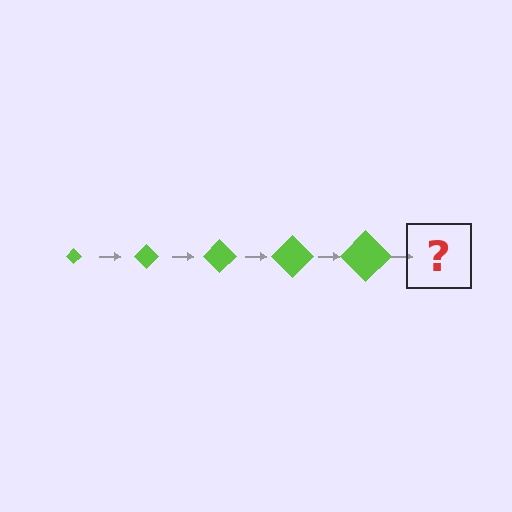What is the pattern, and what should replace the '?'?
The pattern is that the diamond gets progressively larger each step. The '?' should be a lime diamond, larger than the previous one.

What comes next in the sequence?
The next element should be a lime diamond, larger than the previous one.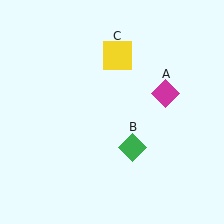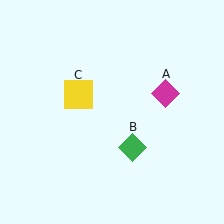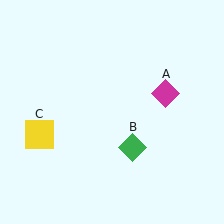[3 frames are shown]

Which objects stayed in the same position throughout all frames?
Magenta diamond (object A) and green diamond (object B) remained stationary.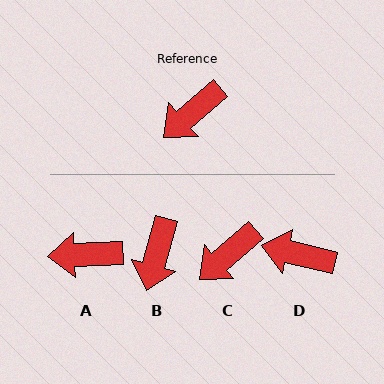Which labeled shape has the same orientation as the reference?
C.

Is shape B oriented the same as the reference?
No, it is off by about 34 degrees.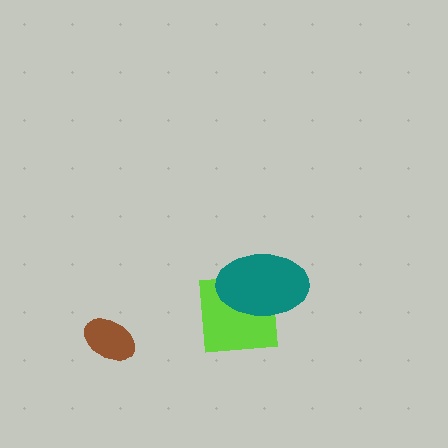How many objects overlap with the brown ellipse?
0 objects overlap with the brown ellipse.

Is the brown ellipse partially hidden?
No, no other shape covers it.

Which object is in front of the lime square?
The teal ellipse is in front of the lime square.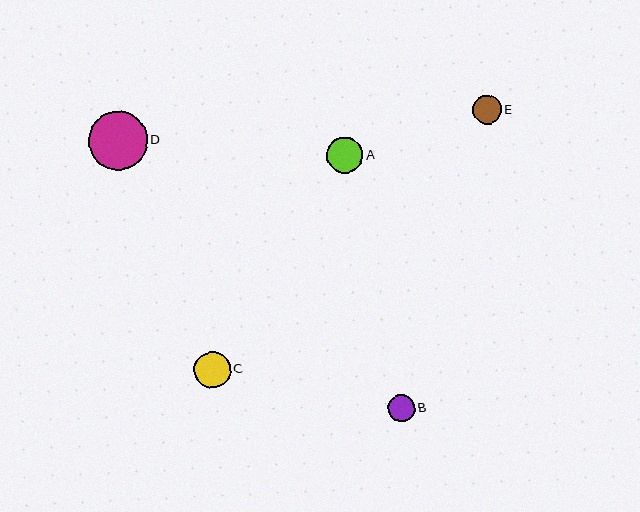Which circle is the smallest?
Circle B is the smallest with a size of approximately 27 pixels.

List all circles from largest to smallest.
From largest to smallest: D, C, A, E, B.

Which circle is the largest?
Circle D is the largest with a size of approximately 59 pixels.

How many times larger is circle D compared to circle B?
Circle D is approximately 2.2 times the size of circle B.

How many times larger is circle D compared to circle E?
Circle D is approximately 2.1 times the size of circle E.